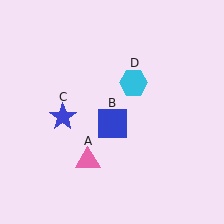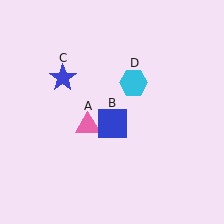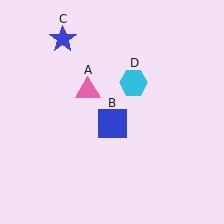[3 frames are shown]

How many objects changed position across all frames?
2 objects changed position: pink triangle (object A), blue star (object C).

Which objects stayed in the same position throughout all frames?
Blue square (object B) and cyan hexagon (object D) remained stationary.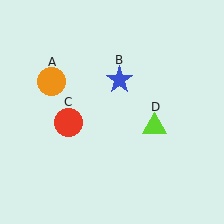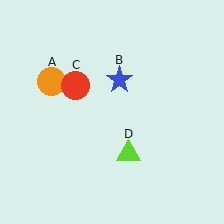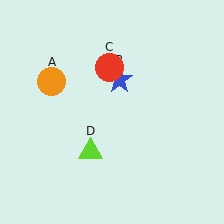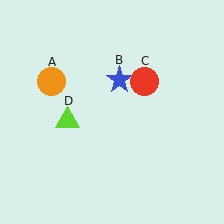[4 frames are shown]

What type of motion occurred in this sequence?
The red circle (object C), lime triangle (object D) rotated clockwise around the center of the scene.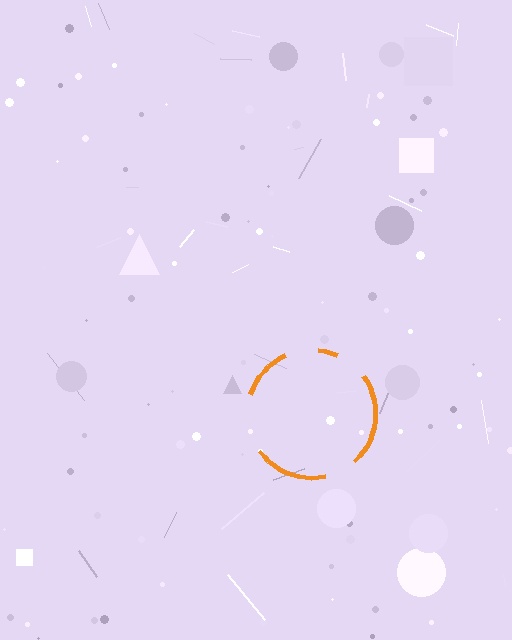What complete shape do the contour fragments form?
The contour fragments form a circle.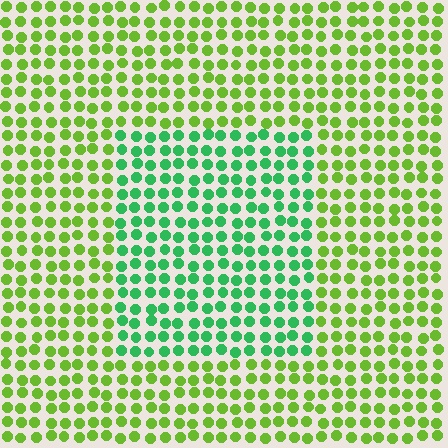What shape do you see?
I see a rectangle.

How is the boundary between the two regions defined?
The boundary is defined purely by a slight shift in hue (about 44 degrees). Spacing, size, and orientation are identical on both sides.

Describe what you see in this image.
The image is filled with small lime elements in a uniform arrangement. A rectangle-shaped region is visible where the elements are tinted to a slightly different hue, forming a subtle color boundary.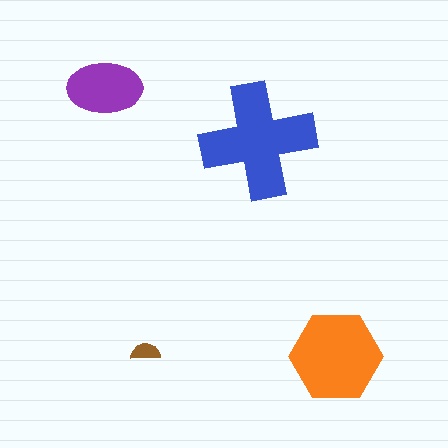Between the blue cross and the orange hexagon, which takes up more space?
The blue cross.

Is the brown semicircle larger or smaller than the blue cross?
Smaller.